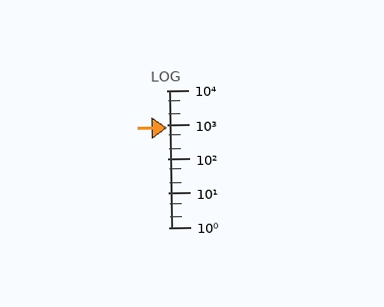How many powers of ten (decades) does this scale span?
The scale spans 4 decades, from 1 to 10000.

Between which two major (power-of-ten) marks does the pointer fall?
The pointer is between 100 and 1000.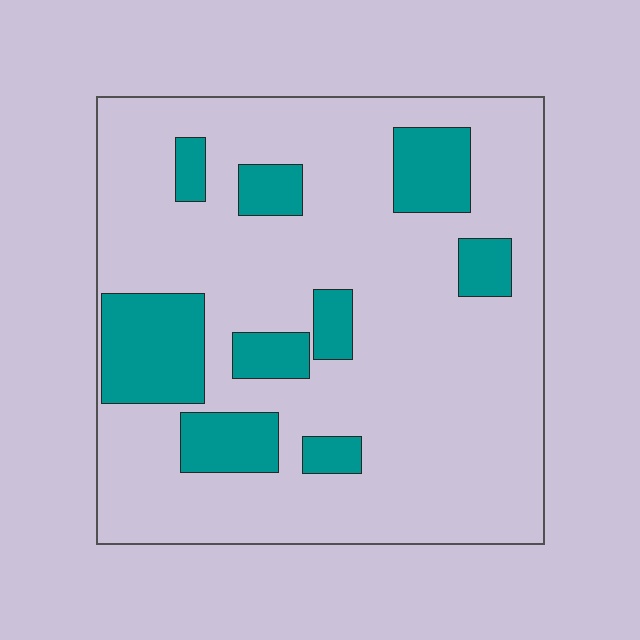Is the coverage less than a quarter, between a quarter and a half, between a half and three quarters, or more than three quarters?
Less than a quarter.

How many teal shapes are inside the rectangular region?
9.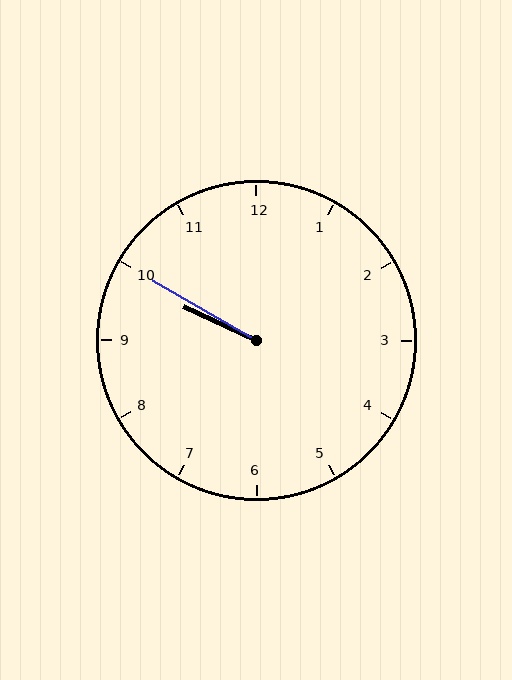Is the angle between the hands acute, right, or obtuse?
It is acute.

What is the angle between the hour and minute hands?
Approximately 5 degrees.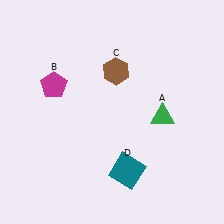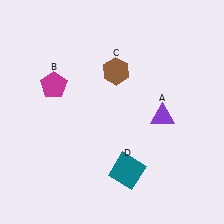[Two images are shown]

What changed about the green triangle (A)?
In Image 1, A is green. In Image 2, it changed to purple.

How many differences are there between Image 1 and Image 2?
There is 1 difference between the two images.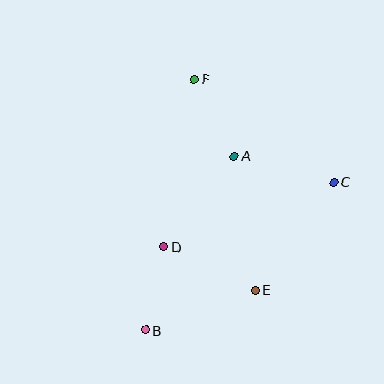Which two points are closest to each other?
Points B and D are closest to each other.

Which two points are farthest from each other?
Points B and F are farthest from each other.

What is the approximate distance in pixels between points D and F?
The distance between D and F is approximately 170 pixels.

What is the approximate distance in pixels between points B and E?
The distance between B and E is approximately 117 pixels.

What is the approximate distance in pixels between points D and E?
The distance between D and E is approximately 101 pixels.